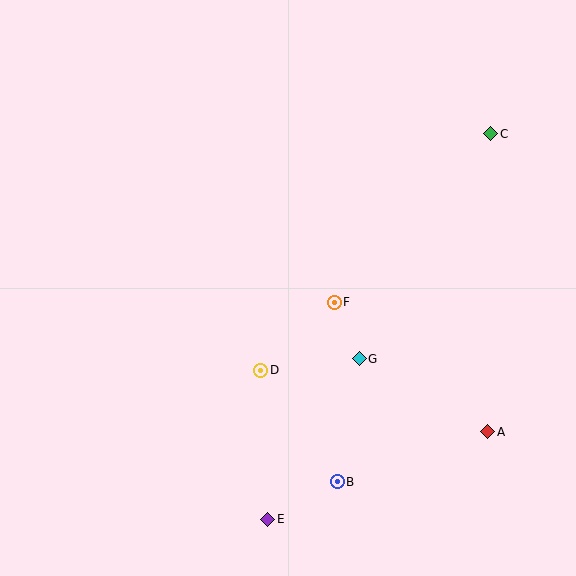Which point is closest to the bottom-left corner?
Point E is closest to the bottom-left corner.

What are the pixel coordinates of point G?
Point G is at (359, 359).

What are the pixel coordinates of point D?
Point D is at (261, 370).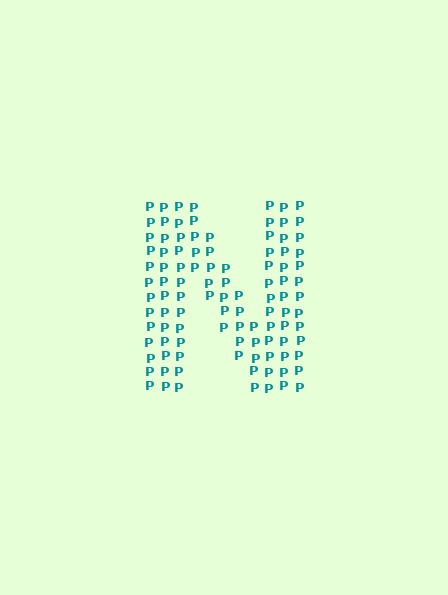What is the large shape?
The large shape is the letter N.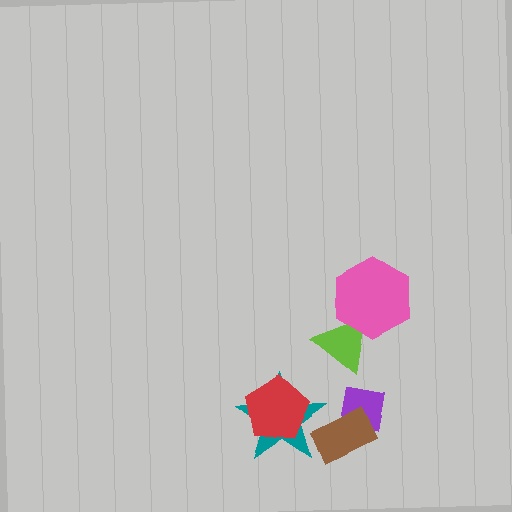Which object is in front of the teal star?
The red pentagon is in front of the teal star.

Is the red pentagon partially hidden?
No, no other shape covers it.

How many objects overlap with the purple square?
1 object overlaps with the purple square.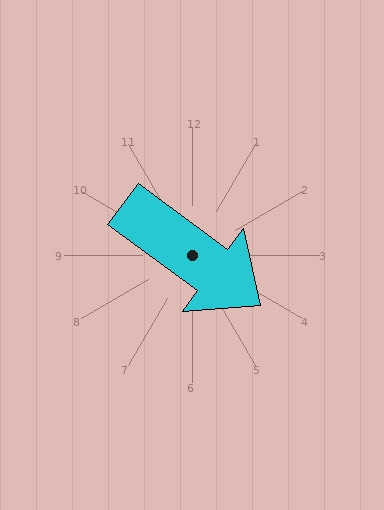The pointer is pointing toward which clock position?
Roughly 4 o'clock.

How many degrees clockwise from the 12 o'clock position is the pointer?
Approximately 126 degrees.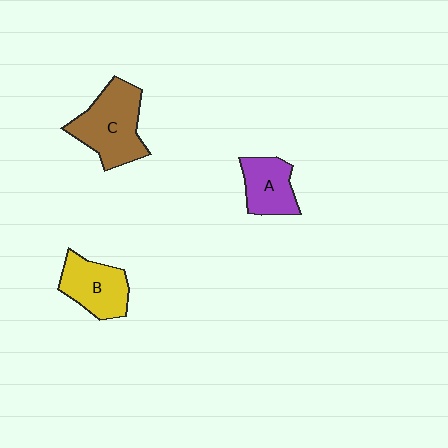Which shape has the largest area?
Shape C (brown).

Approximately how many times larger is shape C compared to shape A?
Approximately 1.6 times.